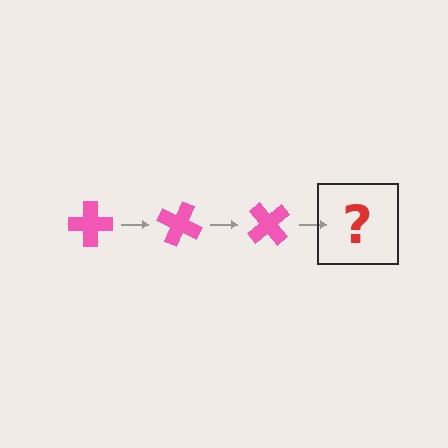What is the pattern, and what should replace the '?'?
The pattern is that the cross rotates 25 degrees each step. The '?' should be a pink cross rotated 75 degrees.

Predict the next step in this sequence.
The next step is a pink cross rotated 75 degrees.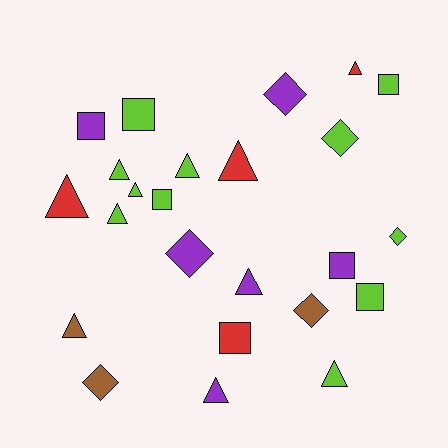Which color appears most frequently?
Lime, with 11 objects.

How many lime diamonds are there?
There are 2 lime diamonds.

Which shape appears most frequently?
Triangle, with 11 objects.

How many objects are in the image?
There are 24 objects.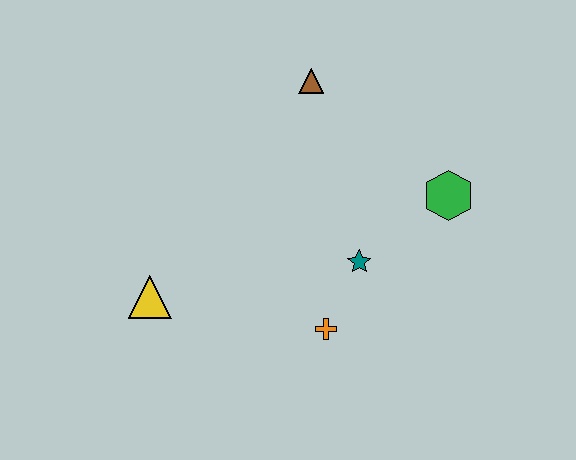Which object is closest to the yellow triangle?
The orange cross is closest to the yellow triangle.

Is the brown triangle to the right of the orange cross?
No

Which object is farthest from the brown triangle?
The yellow triangle is farthest from the brown triangle.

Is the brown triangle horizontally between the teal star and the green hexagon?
No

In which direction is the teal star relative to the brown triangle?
The teal star is below the brown triangle.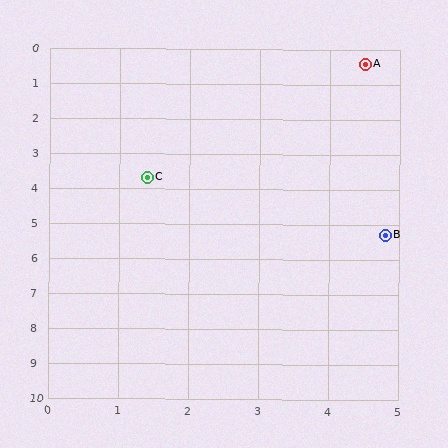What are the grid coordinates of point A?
Point A is at approximately (4.5, 0.4).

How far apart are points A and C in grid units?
Points A and C are about 4.5 grid units apart.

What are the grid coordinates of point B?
Point B is at approximately (4.8, 5.3).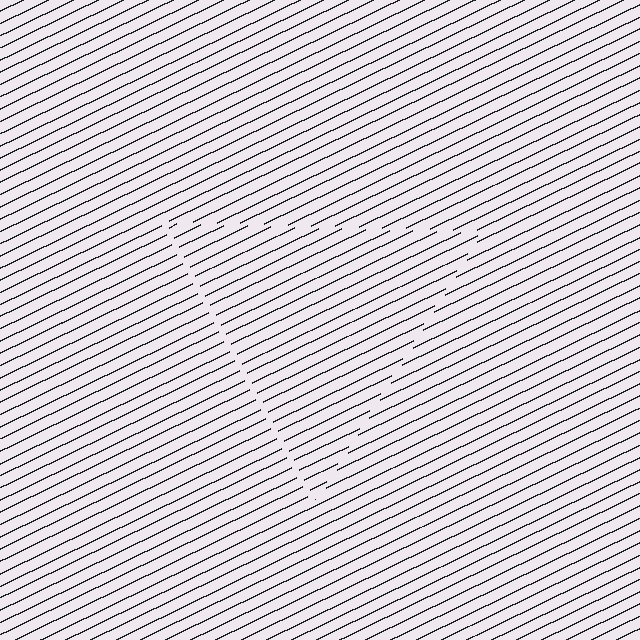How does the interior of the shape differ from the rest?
The interior of the shape contains the same grating, shifted by half a period — the contour is defined by the phase discontinuity where line-ends from the inner and outer gratings abut.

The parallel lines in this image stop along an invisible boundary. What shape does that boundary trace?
An illusory triangle. The interior of the shape contains the same grating, shifted by half a period — the contour is defined by the phase discontinuity where line-ends from the inner and outer gratings abut.